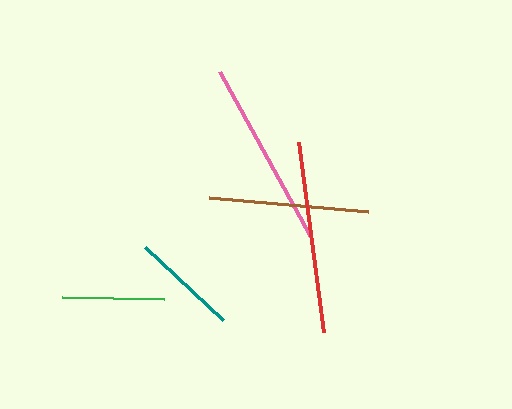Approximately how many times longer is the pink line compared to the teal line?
The pink line is approximately 1.8 times the length of the teal line.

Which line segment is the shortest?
The green line is the shortest at approximately 102 pixels.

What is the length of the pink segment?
The pink segment is approximately 188 pixels long.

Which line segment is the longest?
The red line is the longest at approximately 192 pixels.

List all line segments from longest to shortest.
From longest to shortest: red, pink, brown, teal, green.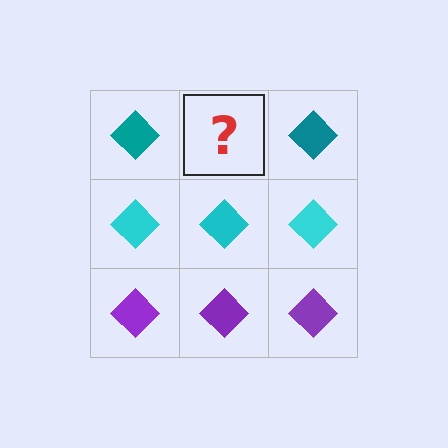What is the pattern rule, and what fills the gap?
The rule is that each row has a consistent color. The gap should be filled with a teal diamond.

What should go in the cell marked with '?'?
The missing cell should contain a teal diamond.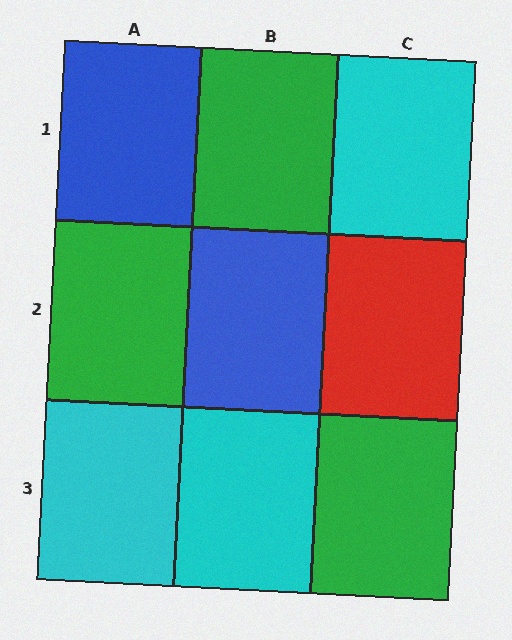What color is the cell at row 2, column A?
Green.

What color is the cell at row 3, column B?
Cyan.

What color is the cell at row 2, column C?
Red.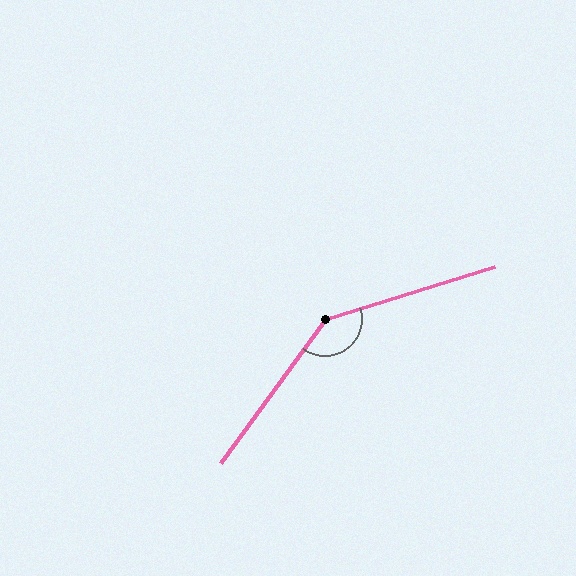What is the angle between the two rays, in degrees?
Approximately 143 degrees.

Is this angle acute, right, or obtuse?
It is obtuse.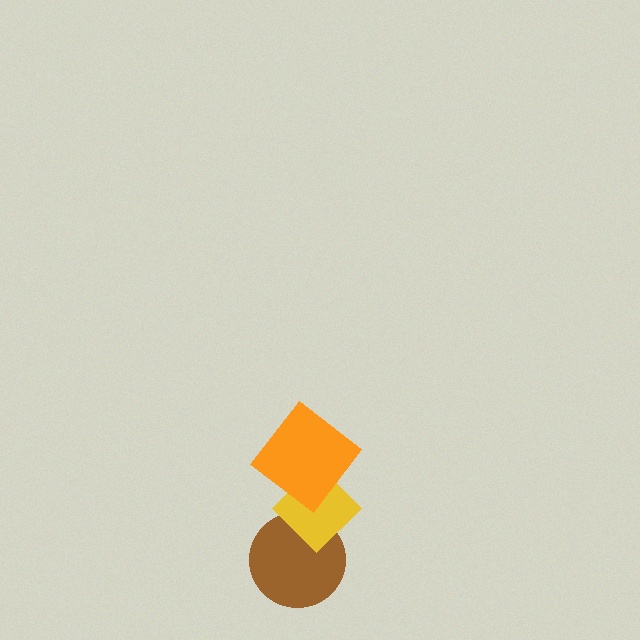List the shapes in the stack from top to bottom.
From top to bottom: the orange diamond, the yellow diamond, the brown circle.